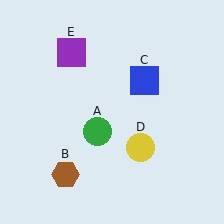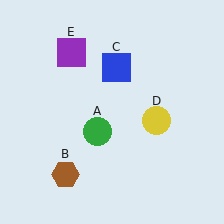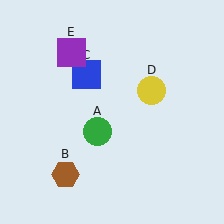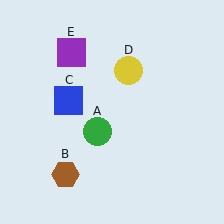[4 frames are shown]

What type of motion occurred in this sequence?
The blue square (object C), yellow circle (object D) rotated counterclockwise around the center of the scene.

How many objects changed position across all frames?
2 objects changed position: blue square (object C), yellow circle (object D).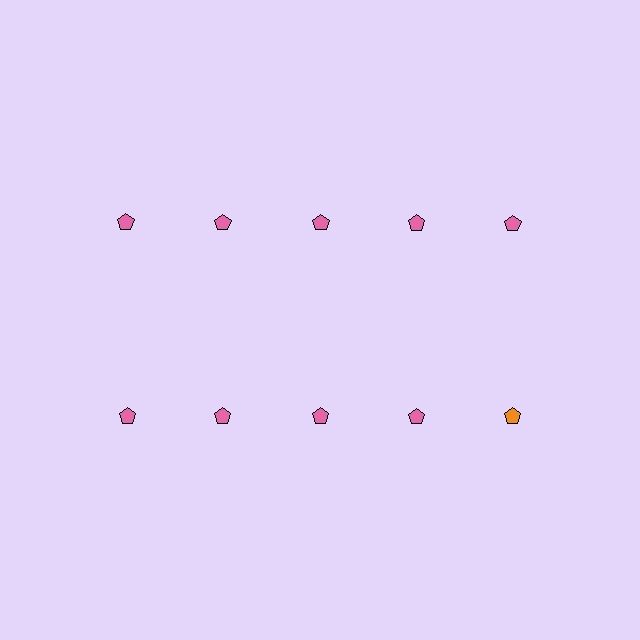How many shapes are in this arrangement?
There are 10 shapes arranged in a grid pattern.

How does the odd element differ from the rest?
It has a different color: orange instead of pink.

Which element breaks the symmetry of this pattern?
The orange pentagon in the second row, rightmost column breaks the symmetry. All other shapes are pink pentagons.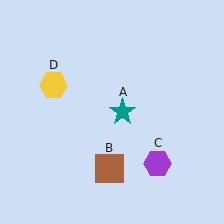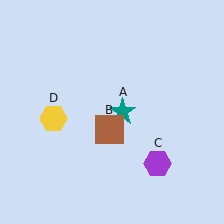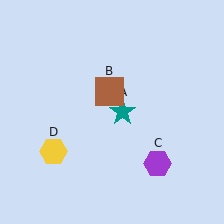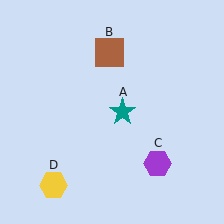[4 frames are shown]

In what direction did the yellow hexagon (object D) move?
The yellow hexagon (object D) moved down.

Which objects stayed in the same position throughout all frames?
Teal star (object A) and purple hexagon (object C) remained stationary.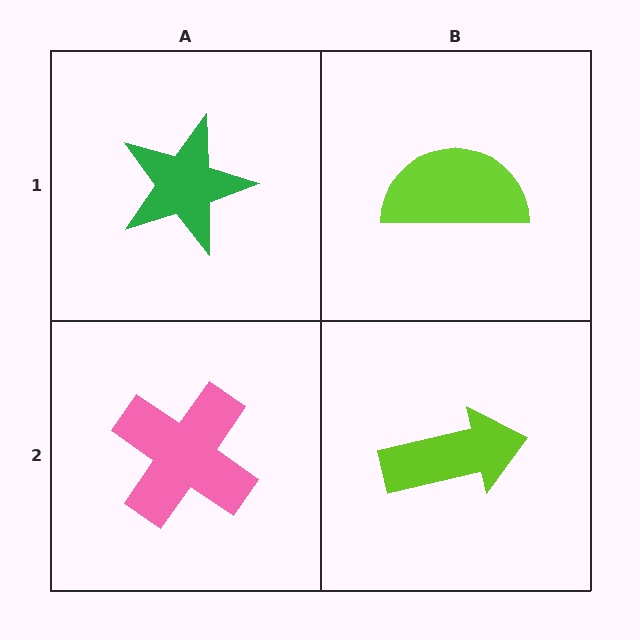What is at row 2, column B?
A lime arrow.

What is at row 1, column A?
A green star.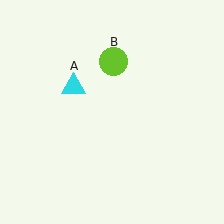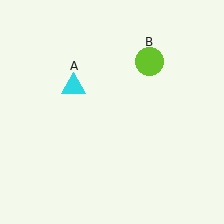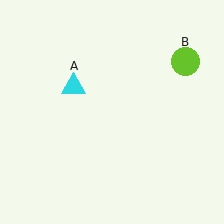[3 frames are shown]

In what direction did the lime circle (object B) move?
The lime circle (object B) moved right.